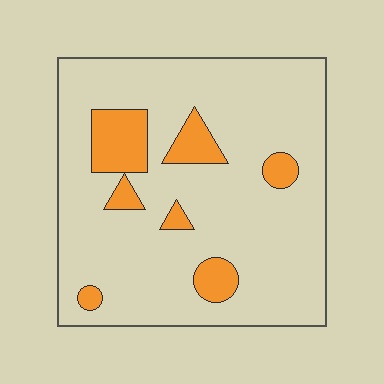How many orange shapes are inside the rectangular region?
7.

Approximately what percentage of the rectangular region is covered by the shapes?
Approximately 15%.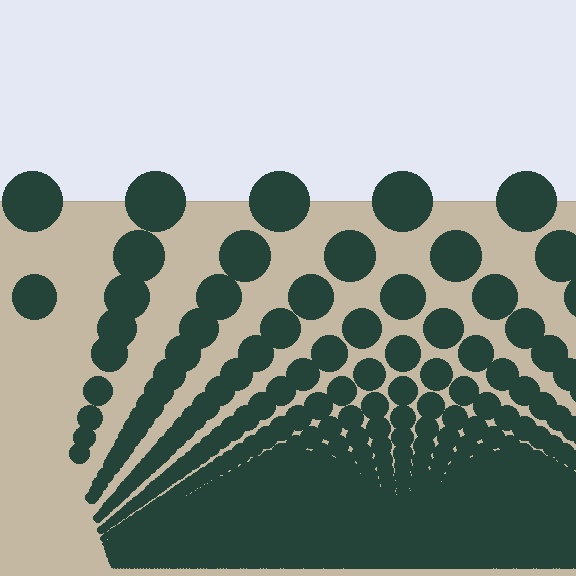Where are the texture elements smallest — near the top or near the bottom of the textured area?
Near the bottom.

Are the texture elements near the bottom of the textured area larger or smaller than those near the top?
Smaller. The gradient is inverted — elements near the bottom are smaller and denser.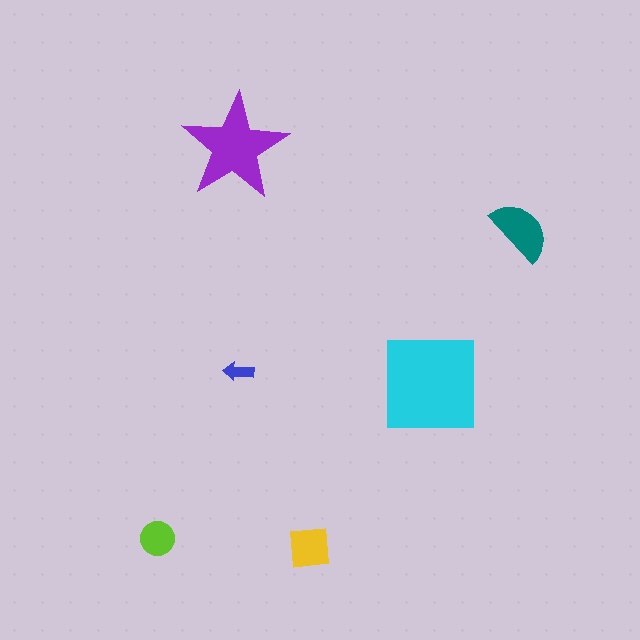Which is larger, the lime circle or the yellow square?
The yellow square.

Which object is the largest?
The cyan square.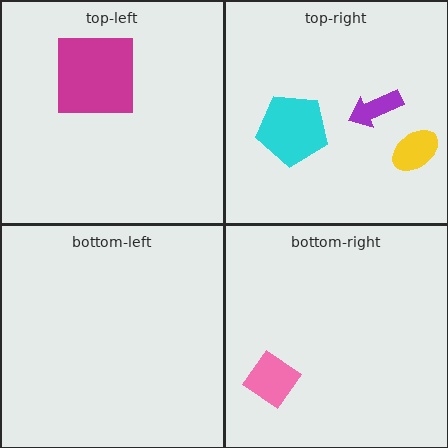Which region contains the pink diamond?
The bottom-right region.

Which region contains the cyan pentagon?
The top-right region.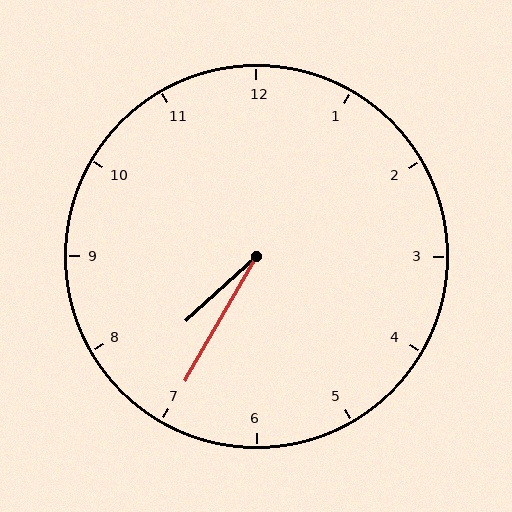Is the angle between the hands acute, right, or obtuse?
It is acute.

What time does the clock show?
7:35.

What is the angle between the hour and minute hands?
Approximately 18 degrees.